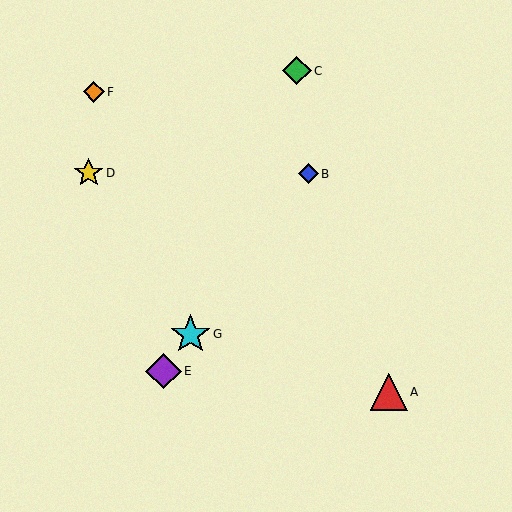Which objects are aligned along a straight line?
Objects B, E, G are aligned along a straight line.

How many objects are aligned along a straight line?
3 objects (B, E, G) are aligned along a straight line.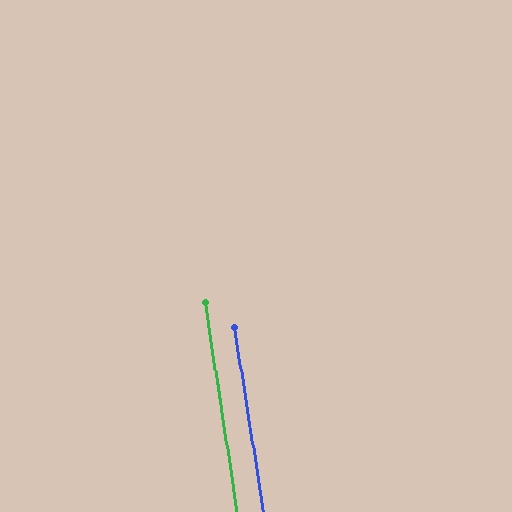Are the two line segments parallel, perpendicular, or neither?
Parallel — their directions differ by only 0.5°.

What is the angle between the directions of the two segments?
Approximately 0 degrees.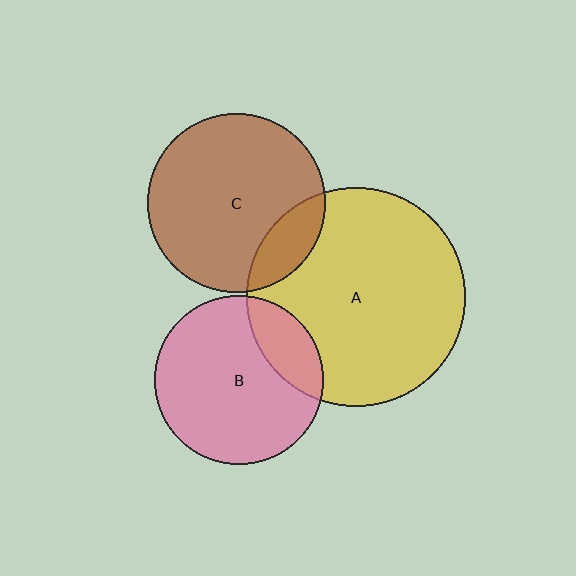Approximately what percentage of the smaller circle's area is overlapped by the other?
Approximately 15%.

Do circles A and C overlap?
Yes.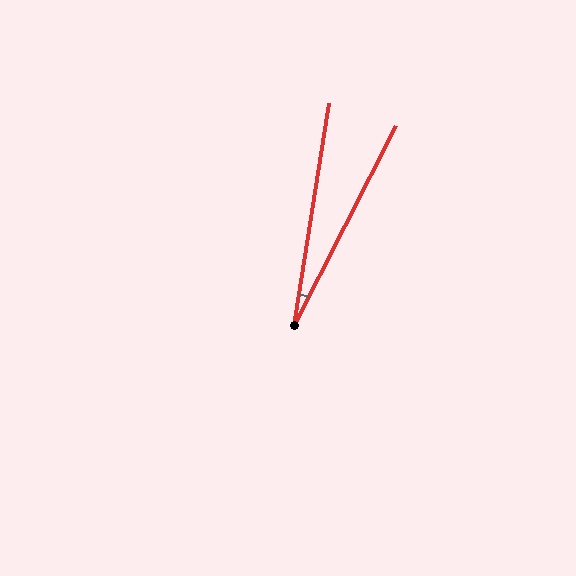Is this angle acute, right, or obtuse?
It is acute.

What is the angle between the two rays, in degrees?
Approximately 18 degrees.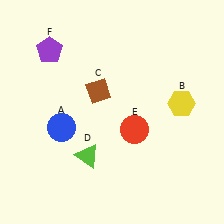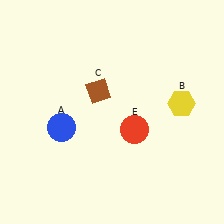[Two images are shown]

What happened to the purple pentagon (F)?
The purple pentagon (F) was removed in Image 2. It was in the top-left area of Image 1.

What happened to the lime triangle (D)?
The lime triangle (D) was removed in Image 2. It was in the bottom-left area of Image 1.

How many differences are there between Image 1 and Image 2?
There are 2 differences between the two images.